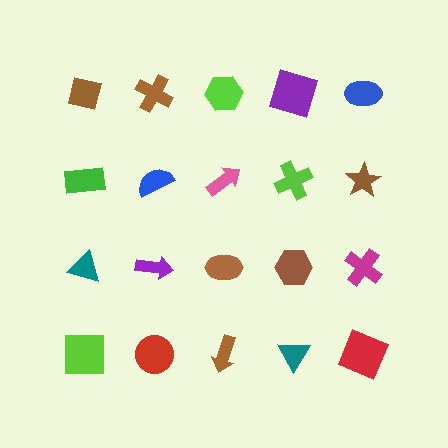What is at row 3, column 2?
A purple arrow.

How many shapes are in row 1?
5 shapes.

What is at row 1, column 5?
A blue ellipse.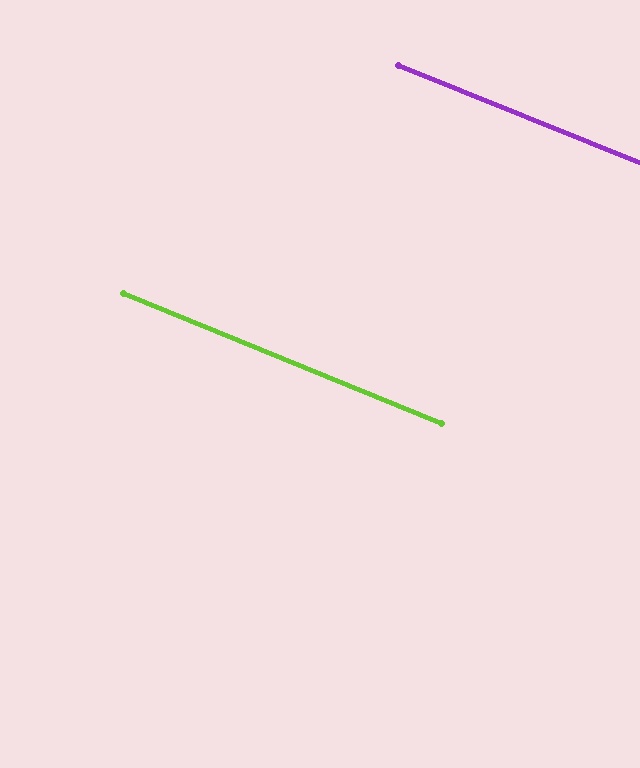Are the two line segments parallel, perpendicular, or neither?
Parallel — their directions differ by only 0.1°.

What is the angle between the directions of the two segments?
Approximately 0 degrees.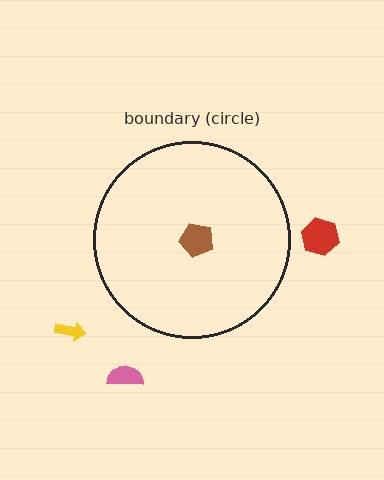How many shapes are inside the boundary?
1 inside, 3 outside.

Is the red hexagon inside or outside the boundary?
Outside.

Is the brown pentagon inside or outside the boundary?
Inside.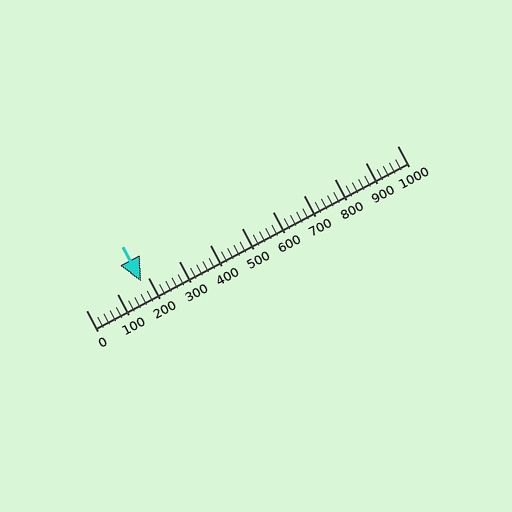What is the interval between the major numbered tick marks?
The major tick marks are spaced 100 units apart.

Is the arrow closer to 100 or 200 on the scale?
The arrow is closer to 200.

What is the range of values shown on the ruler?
The ruler shows values from 0 to 1000.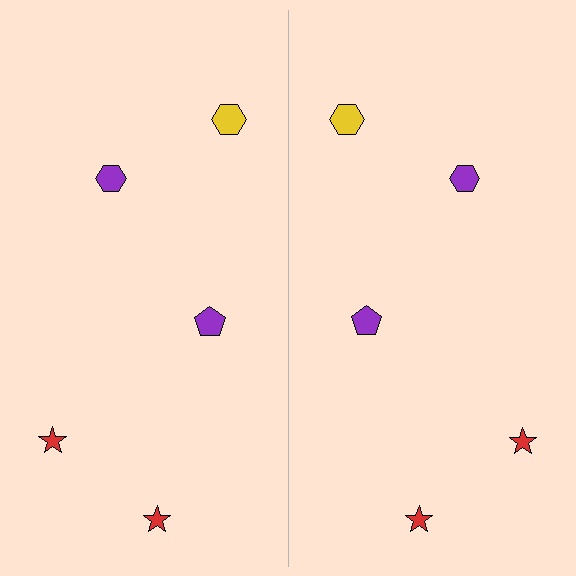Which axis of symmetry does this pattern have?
The pattern has a vertical axis of symmetry running through the center of the image.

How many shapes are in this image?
There are 10 shapes in this image.